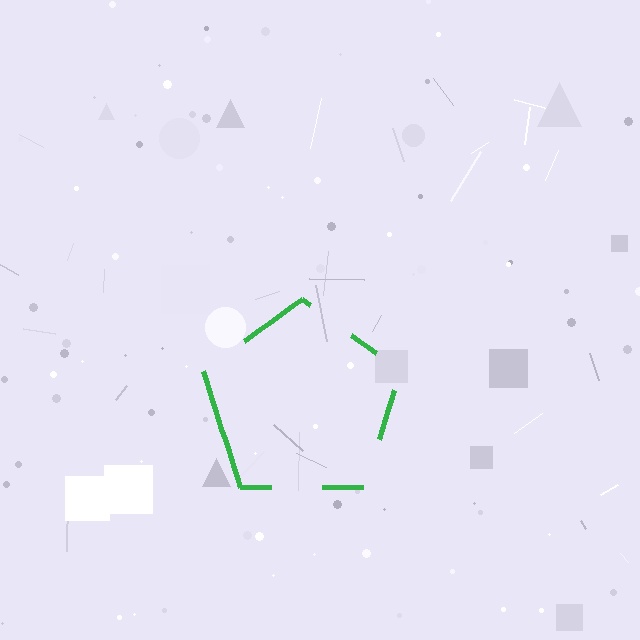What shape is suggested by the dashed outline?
The dashed outline suggests a pentagon.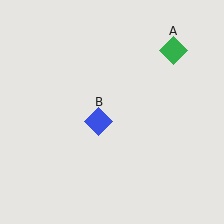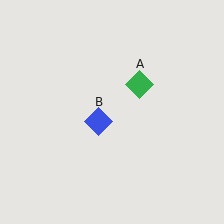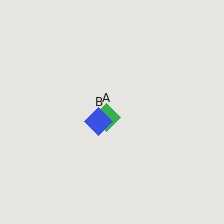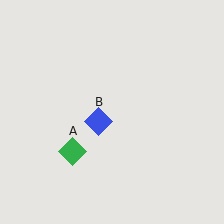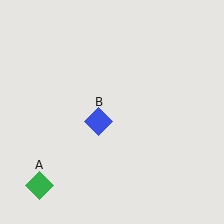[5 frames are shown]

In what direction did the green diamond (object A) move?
The green diamond (object A) moved down and to the left.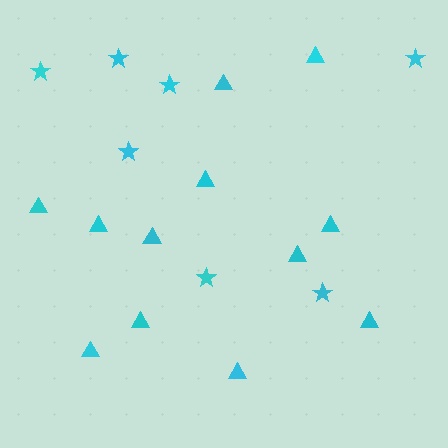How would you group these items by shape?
There are 2 groups: one group of triangles (12) and one group of stars (7).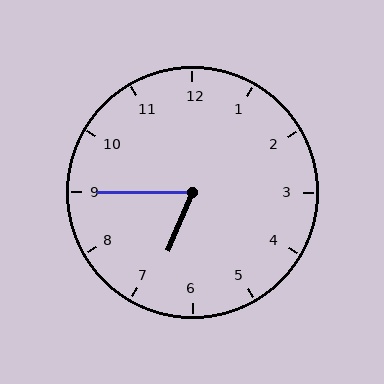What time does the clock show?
6:45.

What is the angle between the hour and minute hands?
Approximately 68 degrees.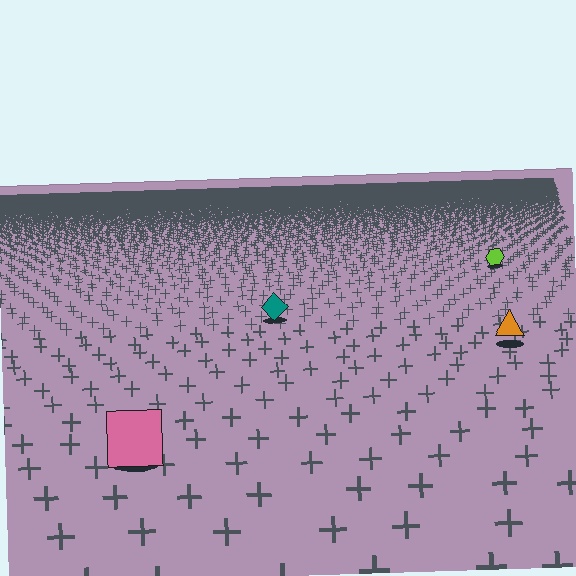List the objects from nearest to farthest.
From nearest to farthest: the pink square, the orange triangle, the teal diamond, the lime hexagon.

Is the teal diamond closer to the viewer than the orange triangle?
No. The orange triangle is closer — you can tell from the texture gradient: the ground texture is coarser near it.